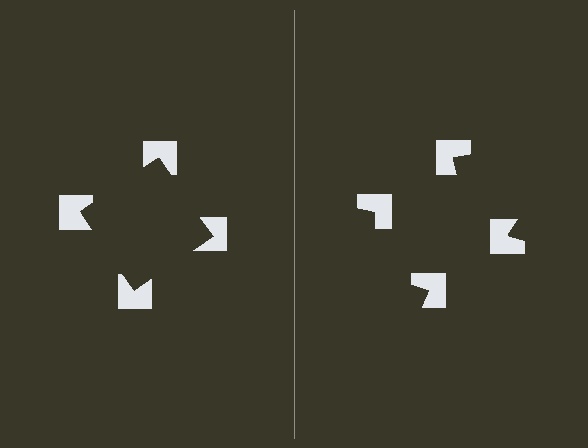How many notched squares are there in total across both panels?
8 — 4 on each side.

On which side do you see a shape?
An illusory square appears on the left side. On the right side the wedge cuts are rotated, so no coherent shape forms.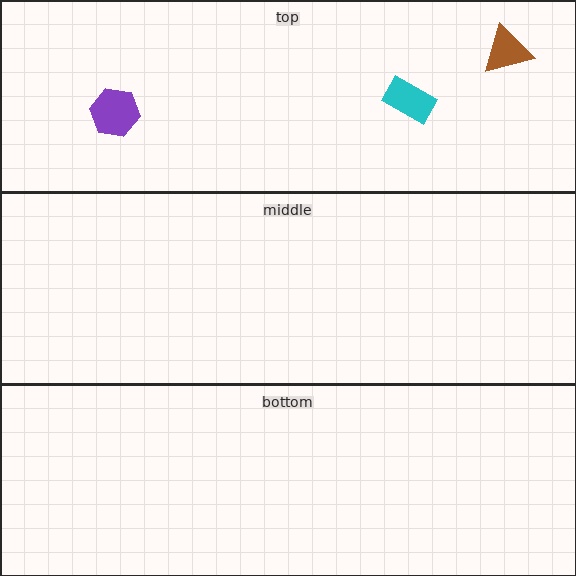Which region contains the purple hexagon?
The top region.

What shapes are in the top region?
The cyan rectangle, the brown triangle, the purple hexagon.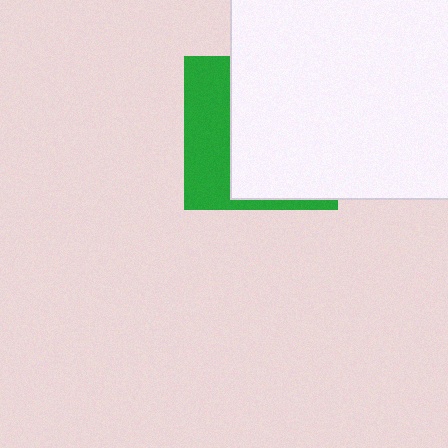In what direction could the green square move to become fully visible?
The green square could move left. That would shift it out from behind the white square entirely.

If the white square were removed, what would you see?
You would see the complete green square.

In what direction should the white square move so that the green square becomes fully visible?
The white square should move right. That is the shortest direction to clear the overlap and leave the green square fully visible.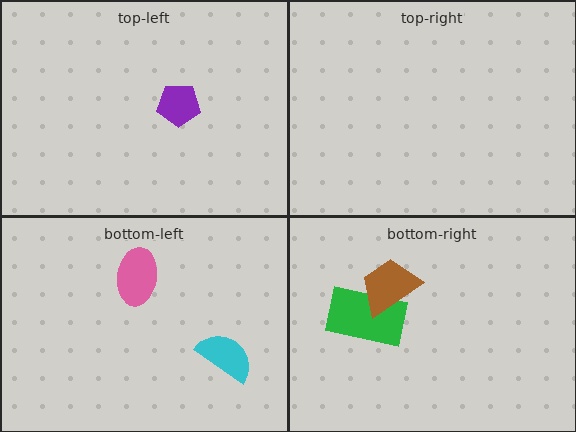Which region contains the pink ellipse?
The bottom-left region.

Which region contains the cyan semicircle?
The bottom-left region.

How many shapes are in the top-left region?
1.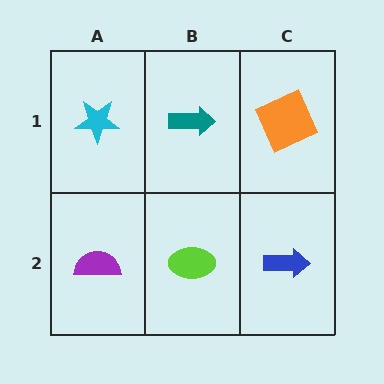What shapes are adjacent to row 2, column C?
An orange square (row 1, column C), a lime ellipse (row 2, column B).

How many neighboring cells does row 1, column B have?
3.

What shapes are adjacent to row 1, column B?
A lime ellipse (row 2, column B), a cyan star (row 1, column A), an orange square (row 1, column C).